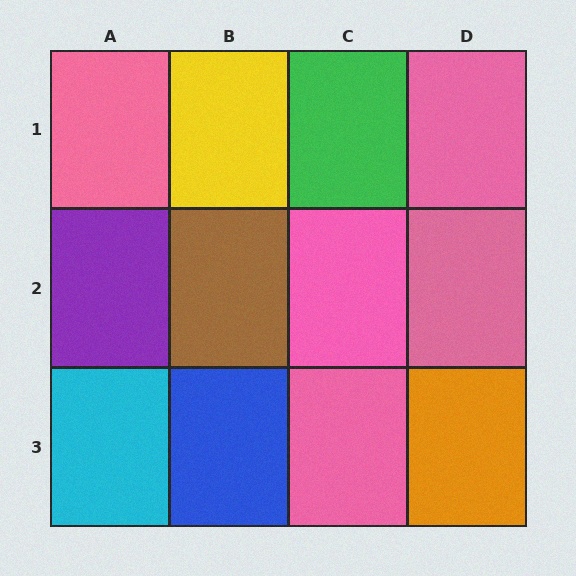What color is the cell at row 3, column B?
Blue.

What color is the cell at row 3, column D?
Orange.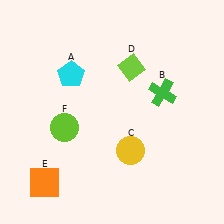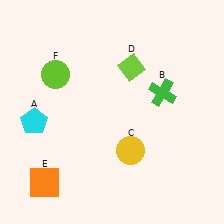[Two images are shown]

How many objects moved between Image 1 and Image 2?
2 objects moved between the two images.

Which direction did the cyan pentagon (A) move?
The cyan pentagon (A) moved down.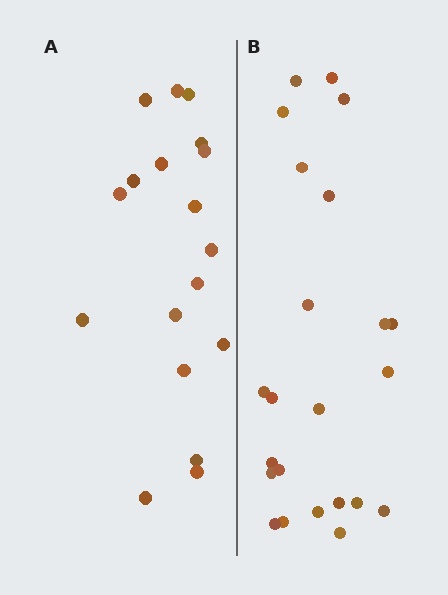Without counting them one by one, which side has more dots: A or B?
Region B (the right region) has more dots.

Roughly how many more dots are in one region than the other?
Region B has about 5 more dots than region A.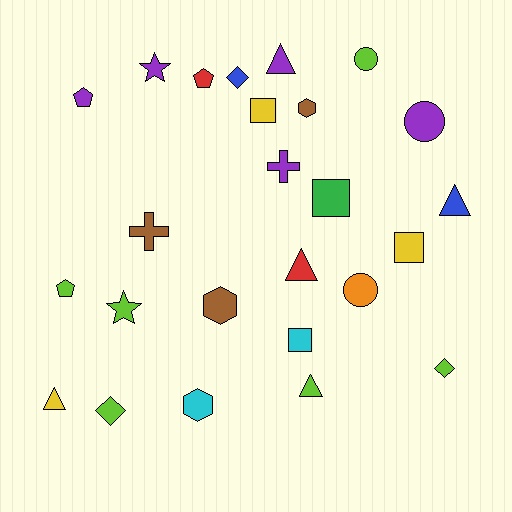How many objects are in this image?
There are 25 objects.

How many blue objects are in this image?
There are 2 blue objects.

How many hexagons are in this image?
There are 3 hexagons.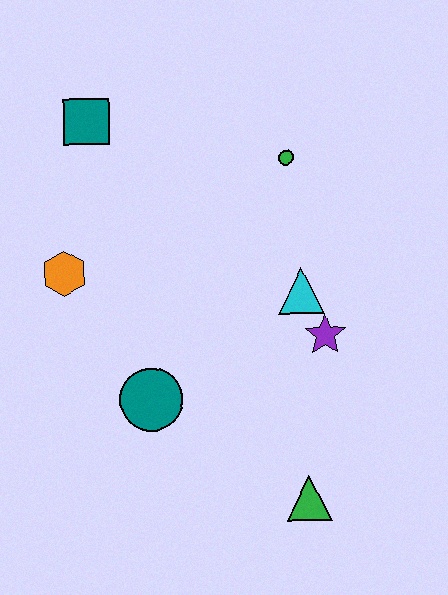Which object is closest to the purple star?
The cyan triangle is closest to the purple star.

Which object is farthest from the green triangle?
The teal square is farthest from the green triangle.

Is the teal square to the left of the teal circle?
Yes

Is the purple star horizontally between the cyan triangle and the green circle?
No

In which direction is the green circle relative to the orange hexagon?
The green circle is to the right of the orange hexagon.